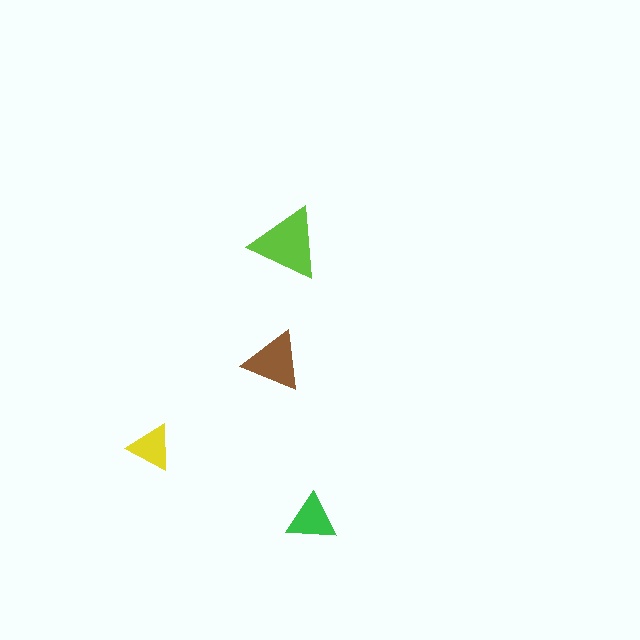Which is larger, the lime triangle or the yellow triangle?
The lime one.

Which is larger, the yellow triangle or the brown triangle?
The brown one.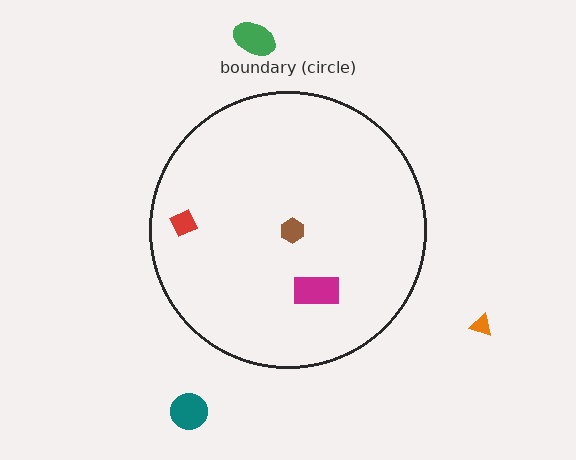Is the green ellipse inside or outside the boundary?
Outside.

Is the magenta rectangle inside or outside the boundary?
Inside.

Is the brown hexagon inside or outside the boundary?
Inside.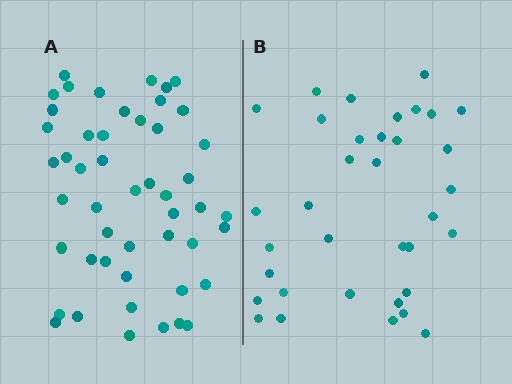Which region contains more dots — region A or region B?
Region A (the left region) has more dots.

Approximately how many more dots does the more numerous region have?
Region A has approximately 15 more dots than region B.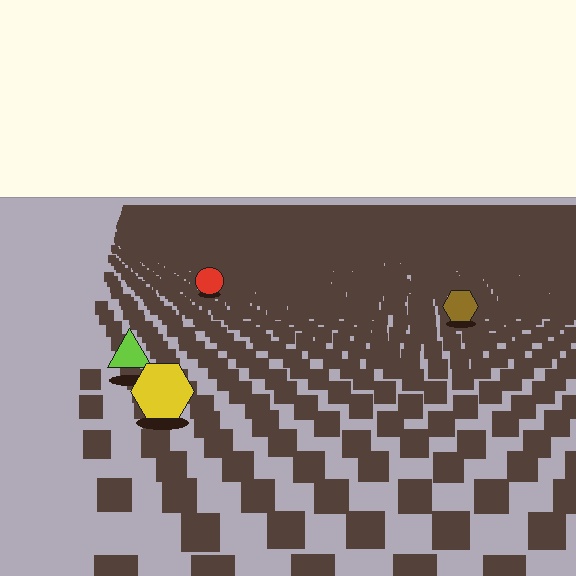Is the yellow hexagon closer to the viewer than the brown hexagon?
Yes. The yellow hexagon is closer — you can tell from the texture gradient: the ground texture is coarser near it.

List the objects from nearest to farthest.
From nearest to farthest: the yellow hexagon, the lime triangle, the brown hexagon, the red circle.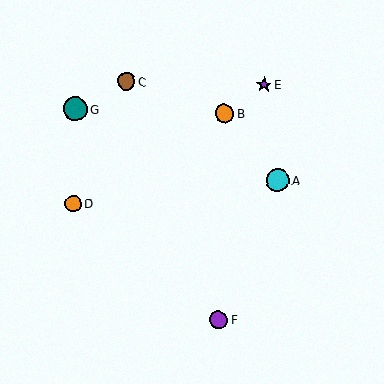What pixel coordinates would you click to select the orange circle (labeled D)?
Click at (73, 204) to select the orange circle D.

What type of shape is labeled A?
Shape A is a cyan circle.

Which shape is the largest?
The teal circle (labeled G) is the largest.